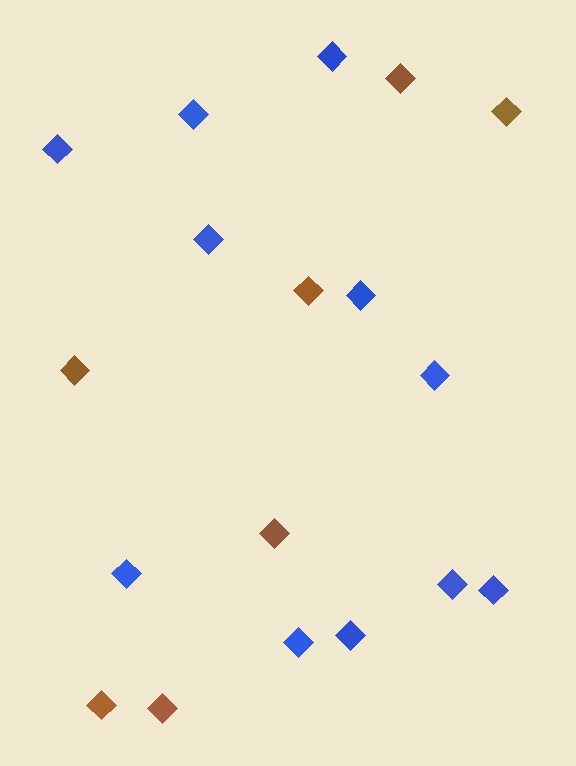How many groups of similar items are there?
There are 2 groups: one group of brown diamonds (7) and one group of blue diamonds (11).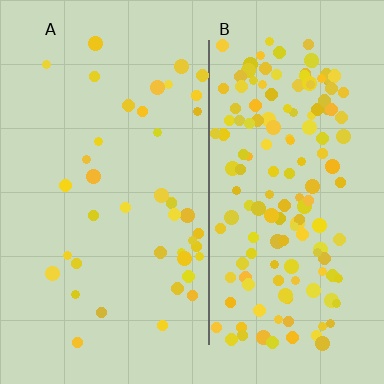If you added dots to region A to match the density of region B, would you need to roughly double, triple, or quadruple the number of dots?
Approximately quadruple.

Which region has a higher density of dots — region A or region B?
B (the right).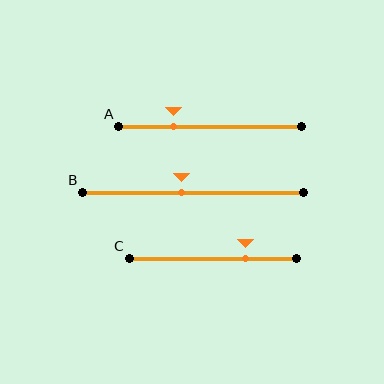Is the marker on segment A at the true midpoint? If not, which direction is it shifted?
No, the marker on segment A is shifted to the left by about 20% of the segment length.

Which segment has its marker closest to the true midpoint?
Segment B has its marker closest to the true midpoint.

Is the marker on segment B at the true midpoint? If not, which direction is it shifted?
No, the marker on segment B is shifted to the left by about 5% of the segment length.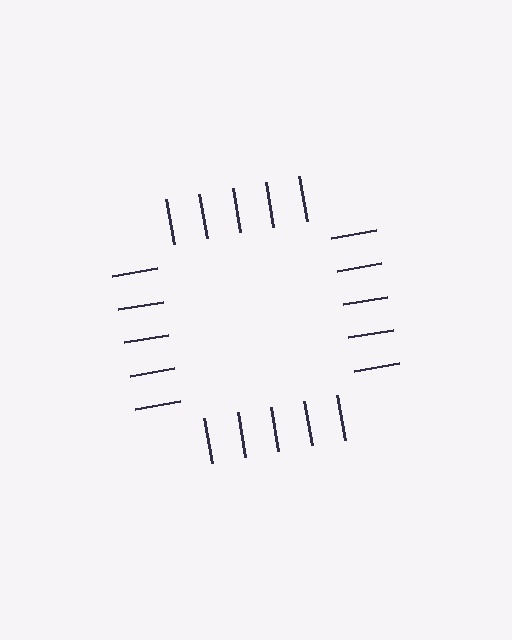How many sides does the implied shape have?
4 sides — the line-ends trace a square.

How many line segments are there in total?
20 — 5 along each of the 4 edges.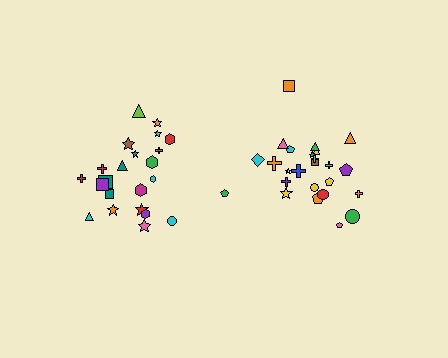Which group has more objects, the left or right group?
The right group.